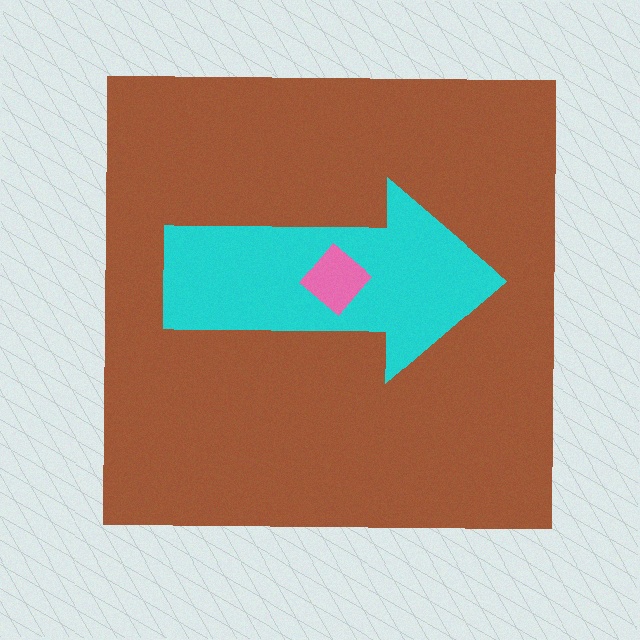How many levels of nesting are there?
3.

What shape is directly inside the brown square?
The cyan arrow.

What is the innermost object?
The pink diamond.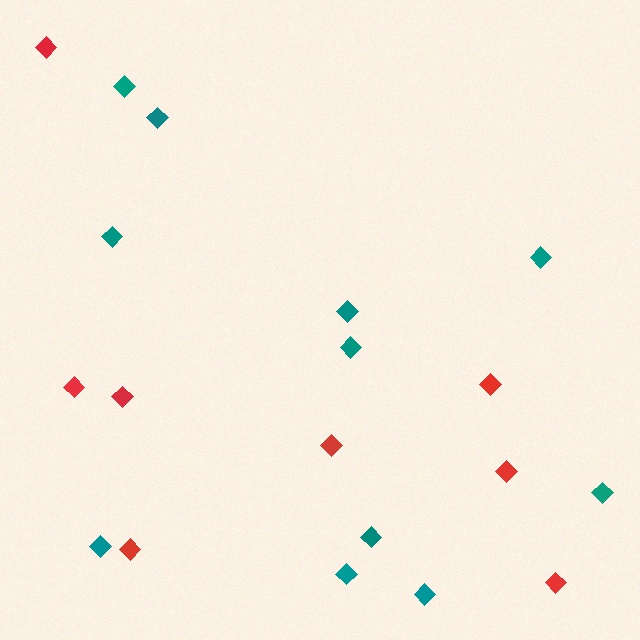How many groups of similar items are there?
There are 2 groups: one group of teal diamonds (11) and one group of red diamonds (8).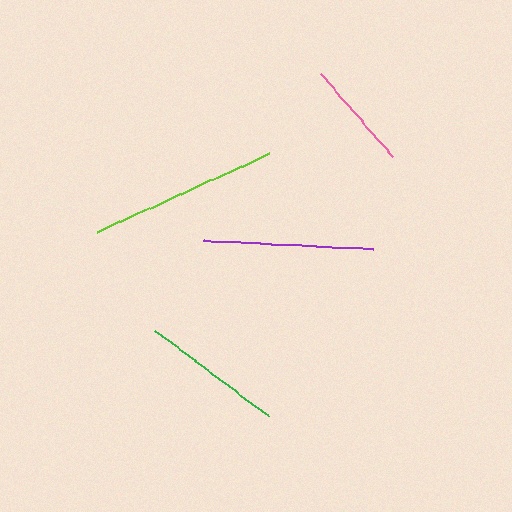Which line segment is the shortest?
The pink line is the shortest at approximately 110 pixels.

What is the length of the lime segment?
The lime segment is approximately 190 pixels long.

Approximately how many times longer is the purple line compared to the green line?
The purple line is approximately 1.2 times the length of the green line.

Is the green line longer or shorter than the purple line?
The purple line is longer than the green line.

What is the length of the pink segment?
The pink segment is approximately 110 pixels long.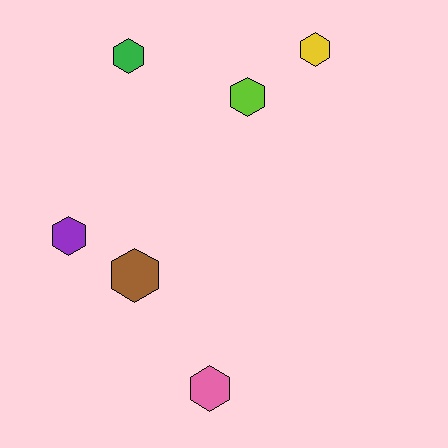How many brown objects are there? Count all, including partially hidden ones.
There is 1 brown object.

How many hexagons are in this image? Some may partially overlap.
There are 6 hexagons.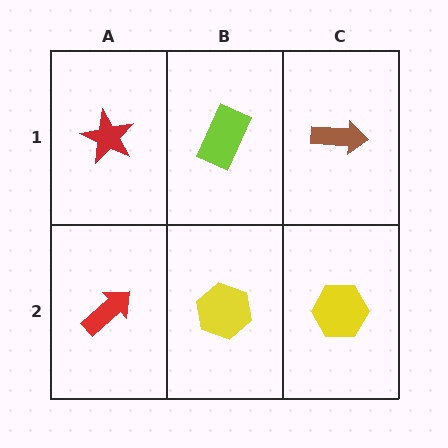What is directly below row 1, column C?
A yellow hexagon.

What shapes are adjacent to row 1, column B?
A yellow hexagon (row 2, column B), a red star (row 1, column A), a brown arrow (row 1, column C).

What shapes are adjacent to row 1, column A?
A red arrow (row 2, column A), a lime rectangle (row 1, column B).